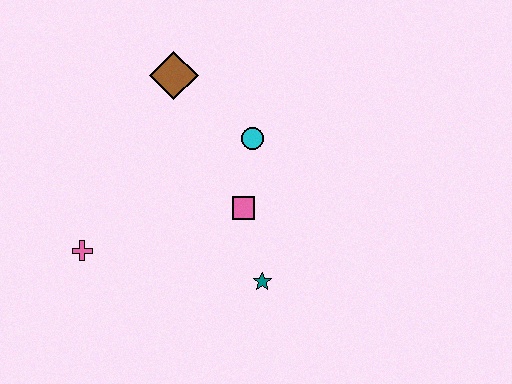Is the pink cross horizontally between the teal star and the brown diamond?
No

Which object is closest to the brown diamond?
The cyan circle is closest to the brown diamond.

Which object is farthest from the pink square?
The pink cross is farthest from the pink square.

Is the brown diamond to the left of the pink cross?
No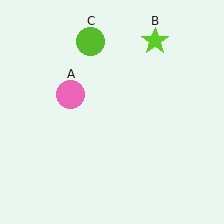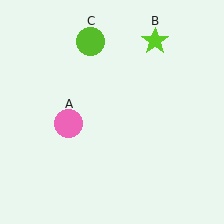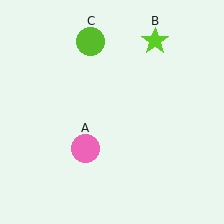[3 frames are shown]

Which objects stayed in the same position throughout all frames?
Lime star (object B) and lime circle (object C) remained stationary.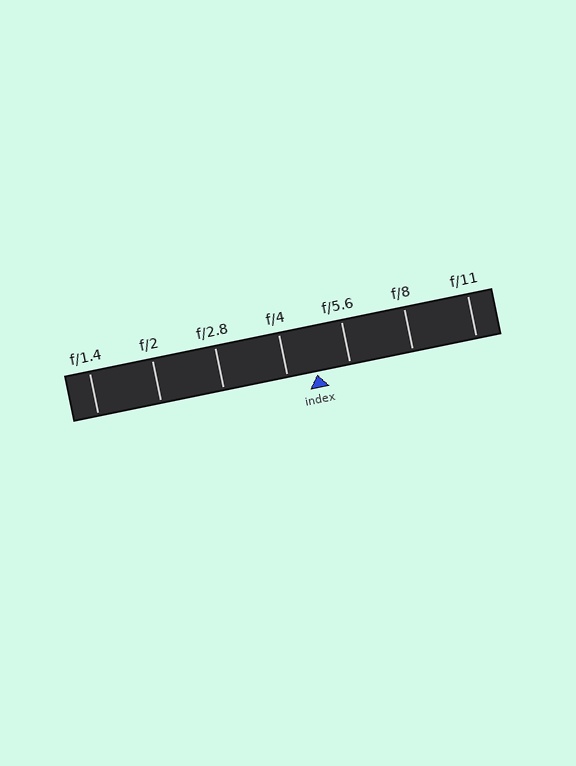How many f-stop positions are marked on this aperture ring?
There are 7 f-stop positions marked.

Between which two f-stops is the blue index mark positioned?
The index mark is between f/4 and f/5.6.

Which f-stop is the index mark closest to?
The index mark is closest to f/4.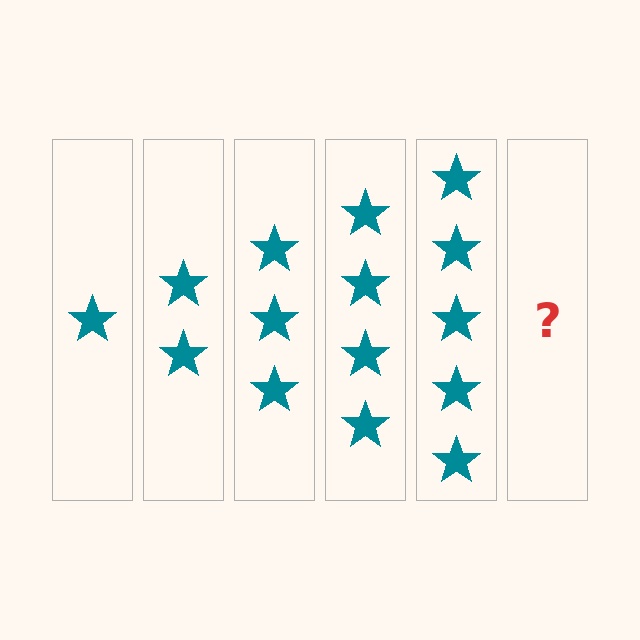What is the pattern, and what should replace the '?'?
The pattern is that each step adds one more star. The '?' should be 6 stars.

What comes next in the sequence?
The next element should be 6 stars.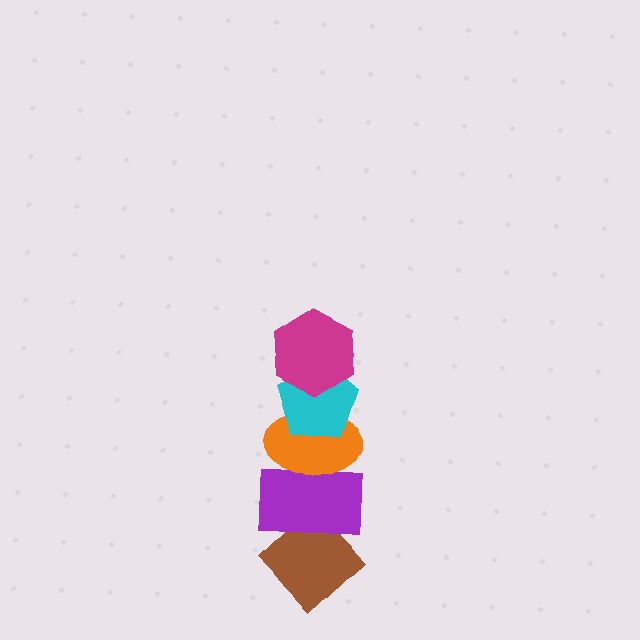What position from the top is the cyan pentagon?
The cyan pentagon is 2nd from the top.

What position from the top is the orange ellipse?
The orange ellipse is 3rd from the top.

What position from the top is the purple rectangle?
The purple rectangle is 4th from the top.